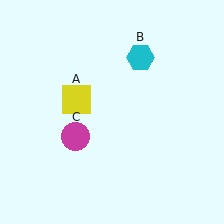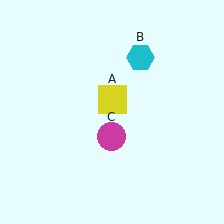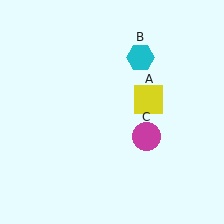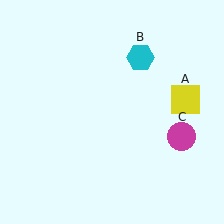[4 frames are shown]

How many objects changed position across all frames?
2 objects changed position: yellow square (object A), magenta circle (object C).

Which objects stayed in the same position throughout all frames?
Cyan hexagon (object B) remained stationary.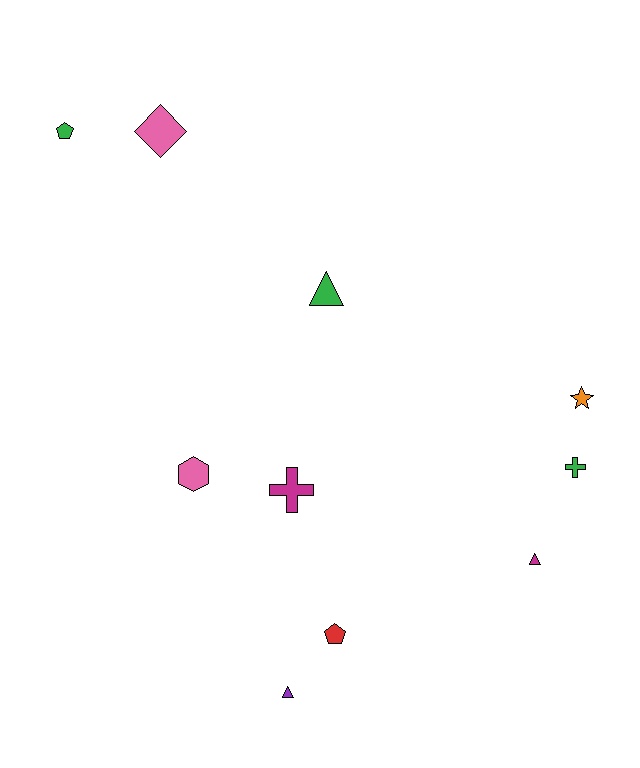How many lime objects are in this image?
There are no lime objects.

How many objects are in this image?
There are 10 objects.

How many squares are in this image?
There are no squares.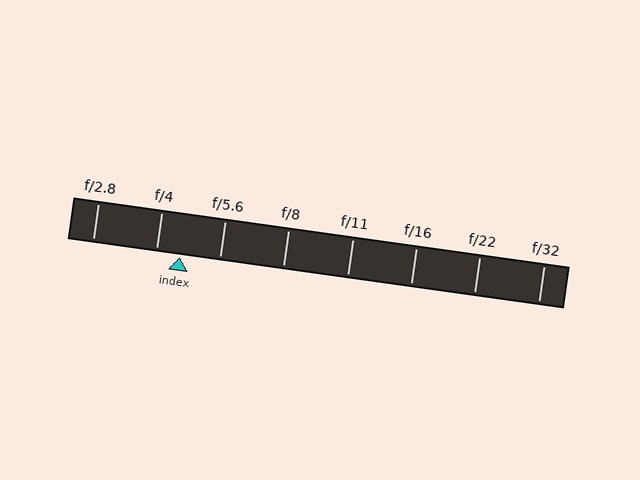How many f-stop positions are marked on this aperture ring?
There are 8 f-stop positions marked.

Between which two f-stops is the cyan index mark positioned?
The index mark is between f/4 and f/5.6.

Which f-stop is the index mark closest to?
The index mark is closest to f/4.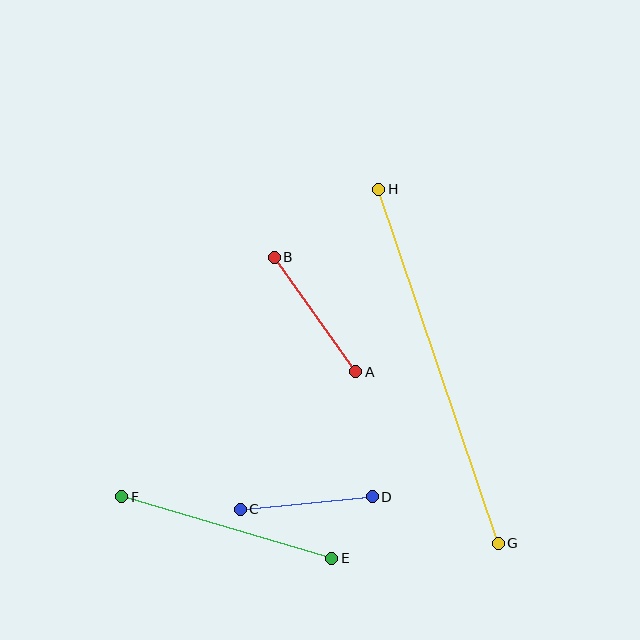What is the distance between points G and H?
The distance is approximately 374 pixels.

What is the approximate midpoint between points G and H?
The midpoint is at approximately (439, 366) pixels.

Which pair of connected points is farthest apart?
Points G and H are farthest apart.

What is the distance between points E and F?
The distance is approximately 219 pixels.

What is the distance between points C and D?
The distance is approximately 133 pixels.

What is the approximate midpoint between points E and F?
The midpoint is at approximately (227, 527) pixels.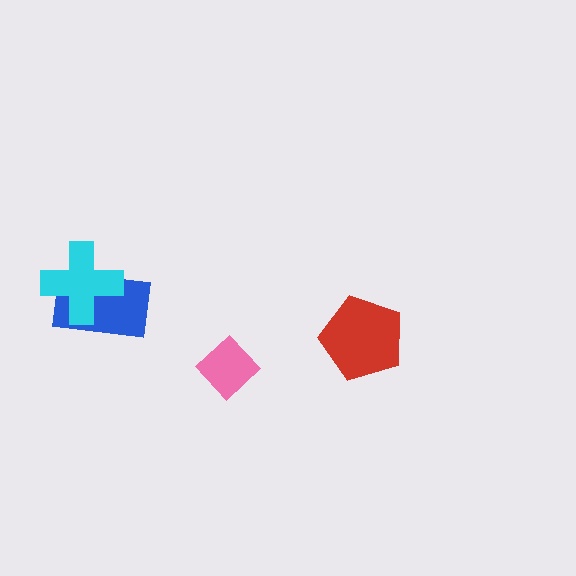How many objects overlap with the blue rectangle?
1 object overlaps with the blue rectangle.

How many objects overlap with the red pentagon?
0 objects overlap with the red pentagon.